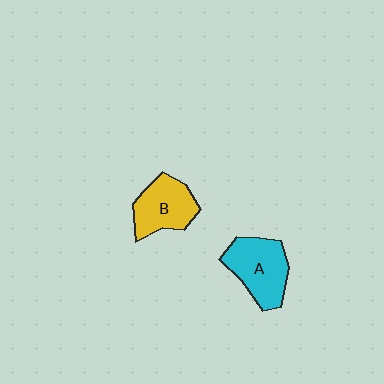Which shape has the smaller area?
Shape B (yellow).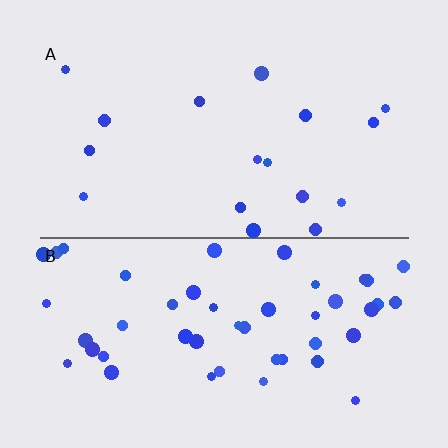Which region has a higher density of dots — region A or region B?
B (the bottom).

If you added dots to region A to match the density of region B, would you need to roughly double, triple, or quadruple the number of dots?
Approximately triple.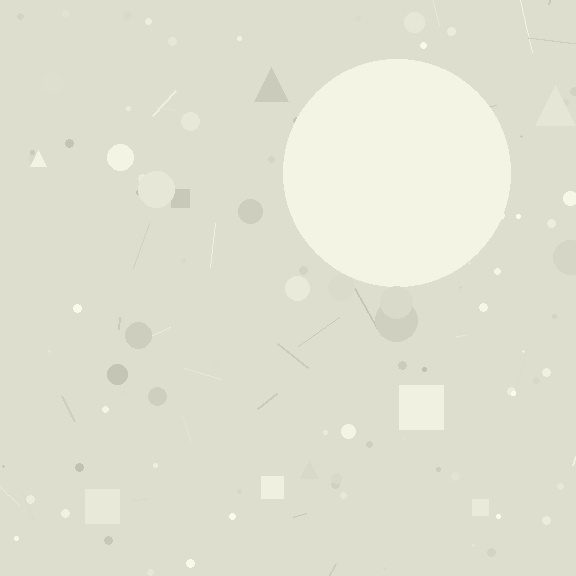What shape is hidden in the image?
A circle is hidden in the image.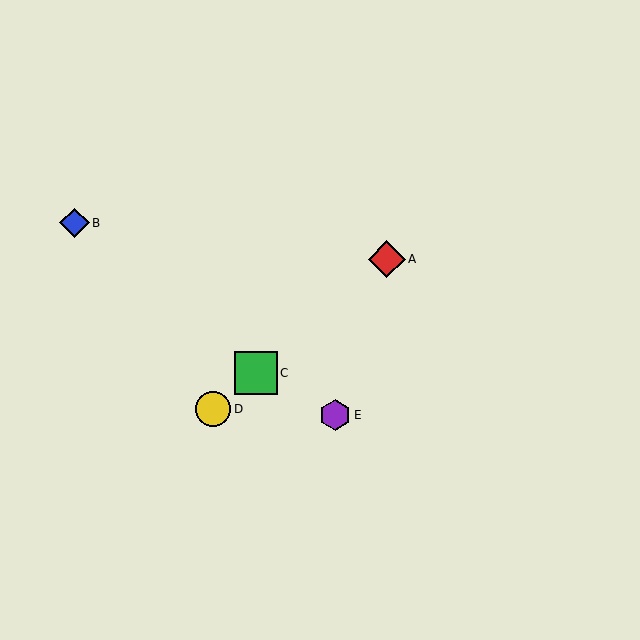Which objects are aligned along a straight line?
Objects A, C, D are aligned along a straight line.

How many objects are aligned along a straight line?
3 objects (A, C, D) are aligned along a straight line.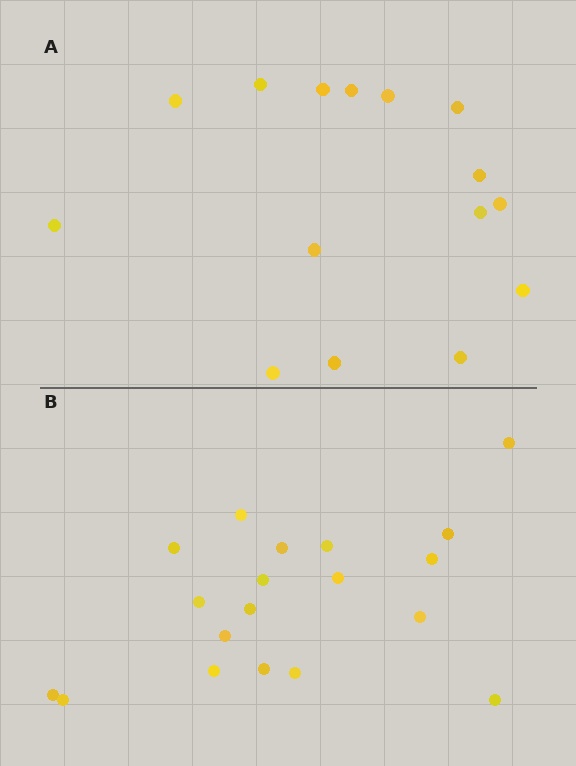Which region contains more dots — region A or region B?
Region B (the bottom region) has more dots.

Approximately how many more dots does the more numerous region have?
Region B has about 4 more dots than region A.